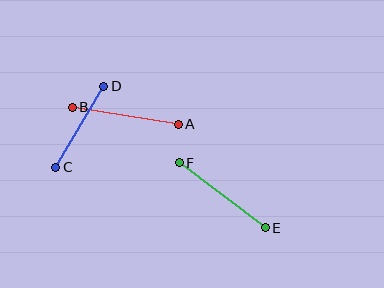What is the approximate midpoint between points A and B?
The midpoint is at approximately (125, 116) pixels.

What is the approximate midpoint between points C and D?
The midpoint is at approximately (80, 127) pixels.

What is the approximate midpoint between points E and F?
The midpoint is at approximately (222, 195) pixels.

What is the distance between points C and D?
The distance is approximately 94 pixels.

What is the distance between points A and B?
The distance is approximately 108 pixels.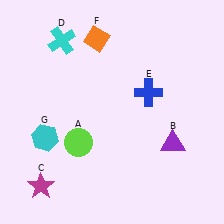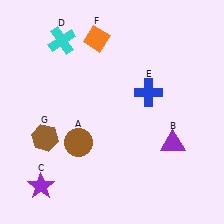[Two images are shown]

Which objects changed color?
A changed from lime to brown. C changed from magenta to purple. G changed from cyan to brown.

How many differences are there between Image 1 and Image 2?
There are 3 differences between the two images.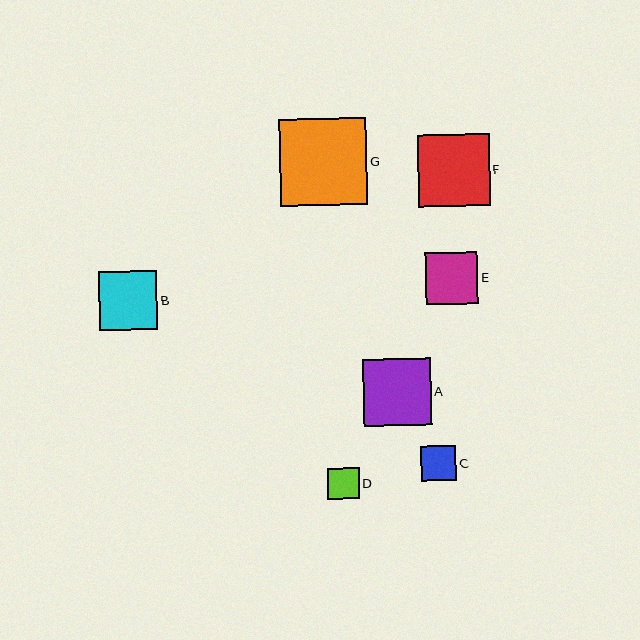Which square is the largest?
Square G is the largest with a size of approximately 87 pixels.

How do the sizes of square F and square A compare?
Square F and square A are approximately the same size.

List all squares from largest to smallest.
From largest to smallest: G, F, A, B, E, C, D.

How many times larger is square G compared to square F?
Square G is approximately 1.2 times the size of square F.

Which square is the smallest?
Square D is the smallest with a size of approximately 31 pixels.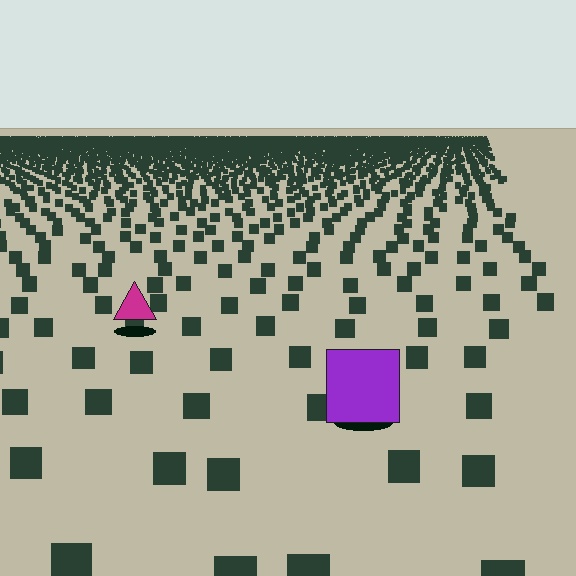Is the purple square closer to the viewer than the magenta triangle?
Yes. The purple square is closer — you can tell from the texture gradient: the ground texture is coarser near it.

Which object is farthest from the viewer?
The magenta triangle is farthest from the viewer. It appears smaller and the ground texture around it is denser.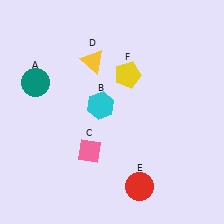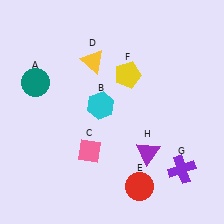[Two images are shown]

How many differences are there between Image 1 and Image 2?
There are 2 differences between the two images.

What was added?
A purple cross (G), a purple triangle (H) were added in Image 2.